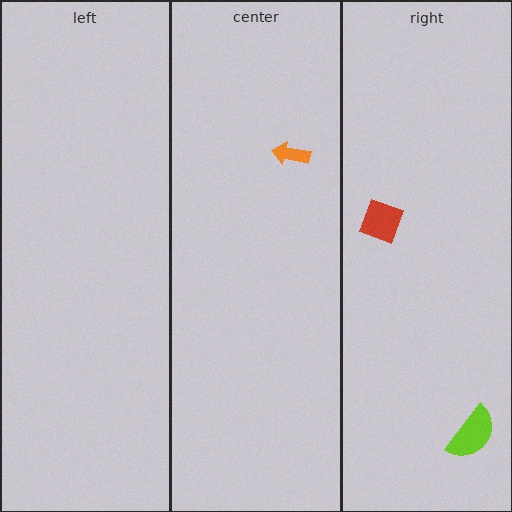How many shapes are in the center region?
1.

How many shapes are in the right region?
2.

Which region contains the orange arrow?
The center region.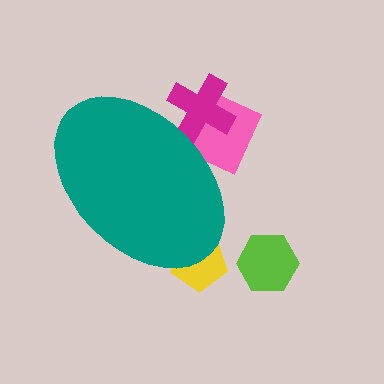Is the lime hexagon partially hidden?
No, the lime hexagon is fully visible.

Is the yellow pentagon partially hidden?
Yes, the yellow pentagon is partially hidden behind the teal ellipse.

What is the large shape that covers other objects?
A teal ellipse.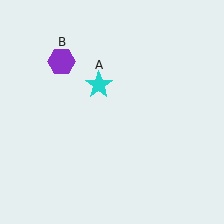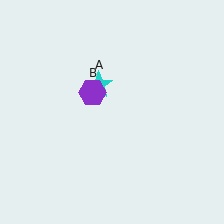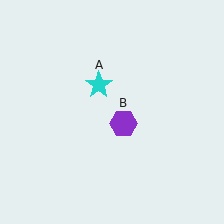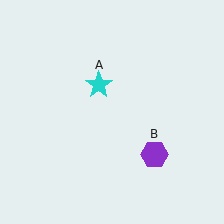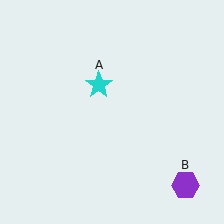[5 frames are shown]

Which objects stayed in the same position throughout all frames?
Cyan star (object A) remained stationary.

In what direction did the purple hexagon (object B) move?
The purple hexagon (object B) moved down and to the right.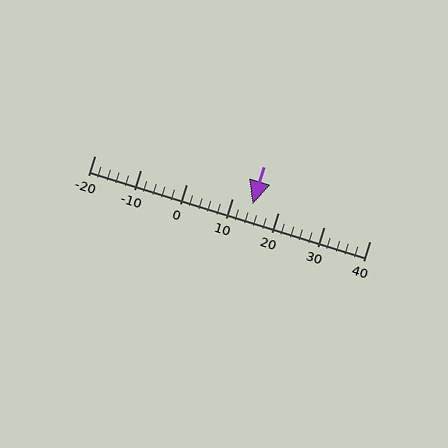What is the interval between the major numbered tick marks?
The major tick marks are spaced 10 units apart.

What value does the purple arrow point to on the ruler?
The purple arrow points to approximately 14.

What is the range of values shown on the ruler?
The ruler shows values from -20 to 40.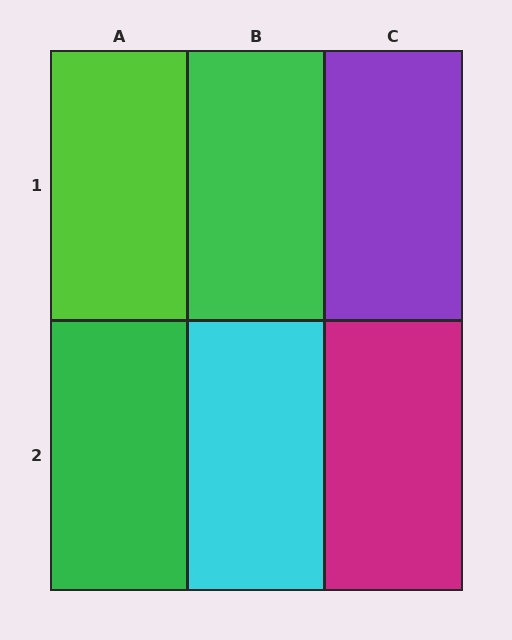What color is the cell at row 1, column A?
Lime.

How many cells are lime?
1 cell is lime.